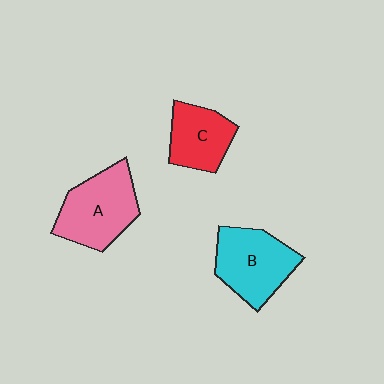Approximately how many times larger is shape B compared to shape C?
Approximately 1.3 times.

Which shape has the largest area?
Shape A (pink).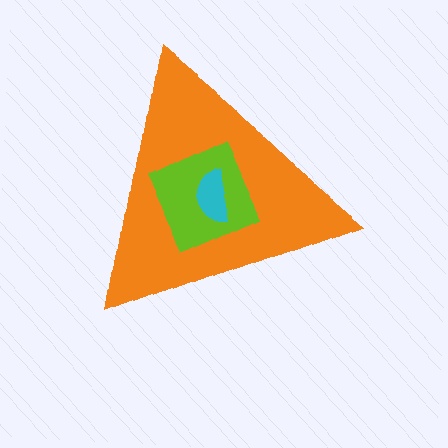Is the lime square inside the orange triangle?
Yes.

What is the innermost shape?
The cyan semicircle.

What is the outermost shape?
The orange triangle.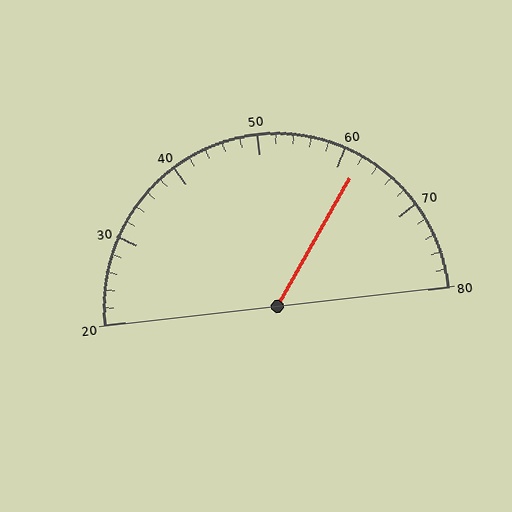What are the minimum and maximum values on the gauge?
The gauge ranges from 20 to 80.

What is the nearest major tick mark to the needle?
The nearest major tick mark is 60.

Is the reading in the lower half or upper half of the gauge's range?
The reading is in the upper half of the range (20 to 80).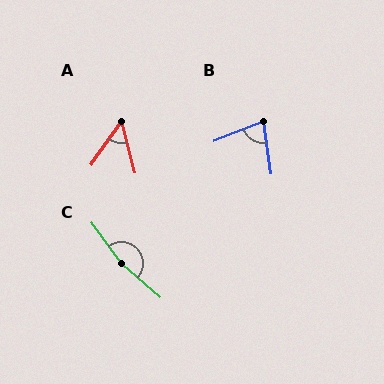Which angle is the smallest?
A, at approximately 49 degrees.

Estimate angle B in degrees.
Approximately 76 degrees.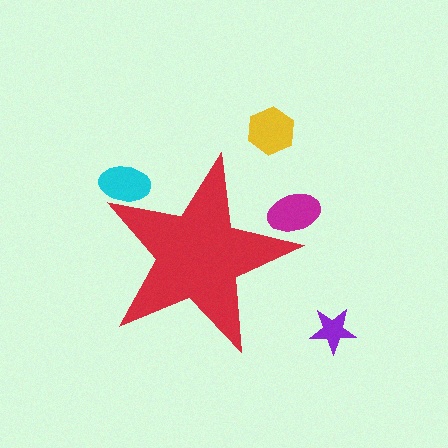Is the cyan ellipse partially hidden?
Yes, the cyan ellipse is partially hidden behind the red star.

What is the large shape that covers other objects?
A red star.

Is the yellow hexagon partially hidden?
No, the yellow hexagon is fully visible.